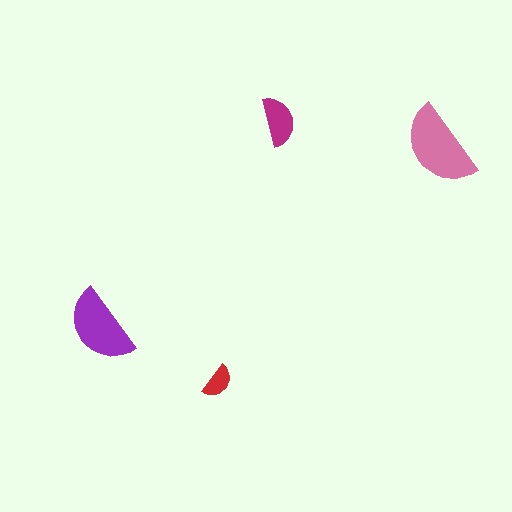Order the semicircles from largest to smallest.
the pink one, the purple one, the magenta one, the red one.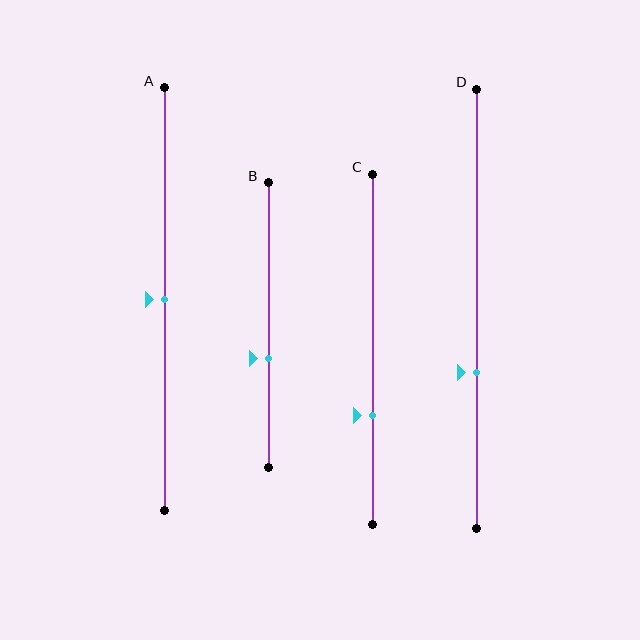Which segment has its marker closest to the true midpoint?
Segment A has its marker closest to the true midpoint.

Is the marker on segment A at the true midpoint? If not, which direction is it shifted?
Yes, the marker on segment A is at the true midpoint.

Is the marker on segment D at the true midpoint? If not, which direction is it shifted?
No, the marker on segment D is shifted downward by about 14% of the segment length.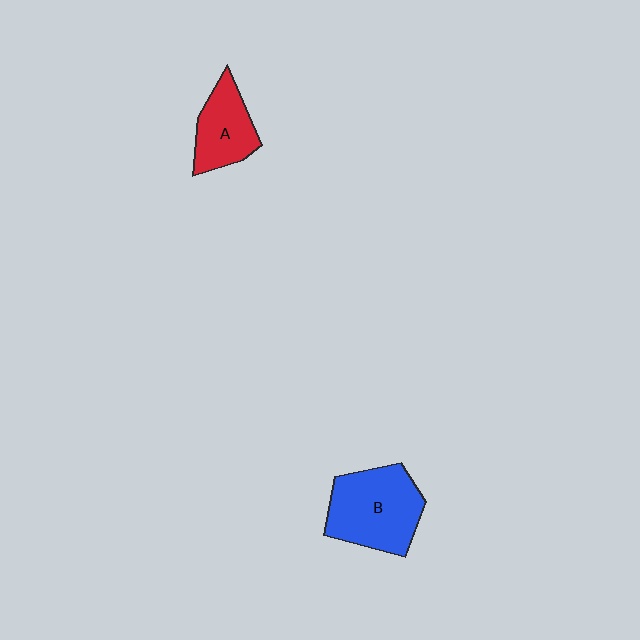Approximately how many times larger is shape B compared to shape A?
Approximately 1.6 times.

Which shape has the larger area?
Shape B (blue).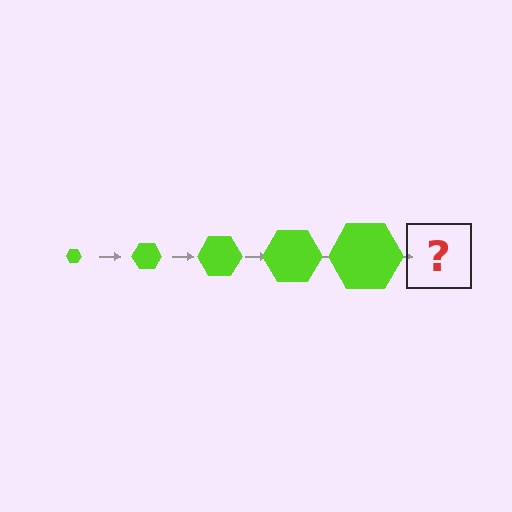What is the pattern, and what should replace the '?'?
The pattern is that the hexagon gets progressively larger each step. The '?' should be a lime hexagon, larger than the previous one.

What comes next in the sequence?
The next element should be a lime hexagon, larger than the previous one.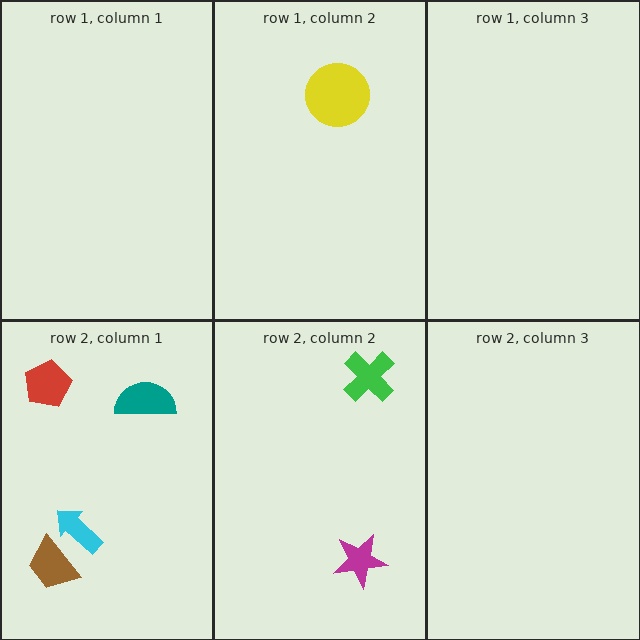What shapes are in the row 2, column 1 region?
The red pentagon, the teal semicircle, the brown trapezoid, the cyan arrow.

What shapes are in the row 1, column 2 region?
The yellow circle.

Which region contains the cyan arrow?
The row 2, column 1 region.